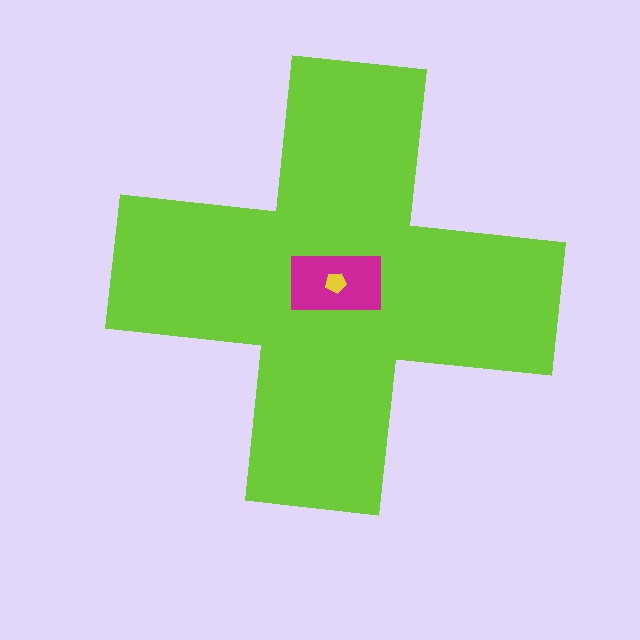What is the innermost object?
The yellow pentagon.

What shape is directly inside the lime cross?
The magenta rectangle.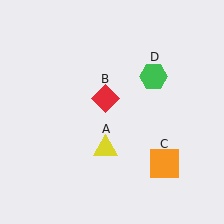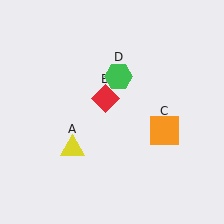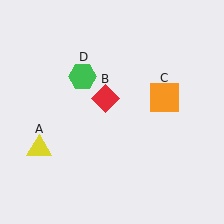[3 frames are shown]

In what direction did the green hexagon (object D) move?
The green hexagon (object D) moved left.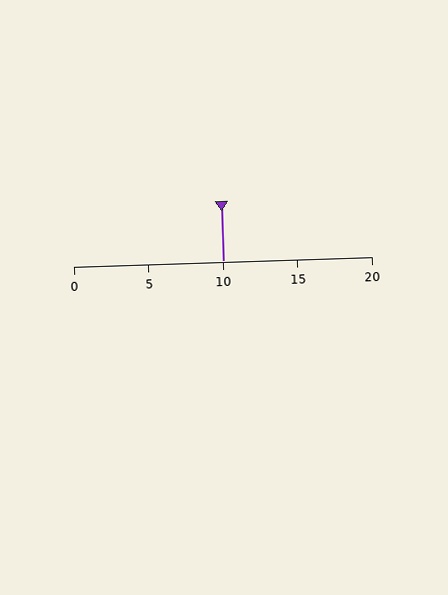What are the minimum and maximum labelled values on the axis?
The axis runs from 0 to 20.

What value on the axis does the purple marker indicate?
The marker indicates approximately 10.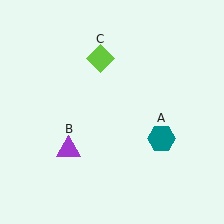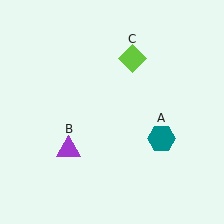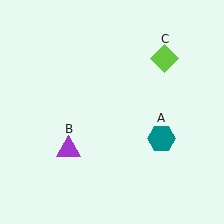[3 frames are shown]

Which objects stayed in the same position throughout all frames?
Teal hexagon (object A) and purple triangle (object B) remained stationary.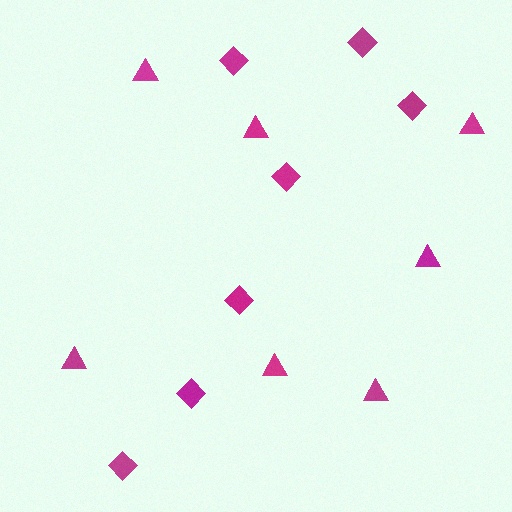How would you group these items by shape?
There are 2 groups: one group of diamonds (7) and one group of triangles (7).